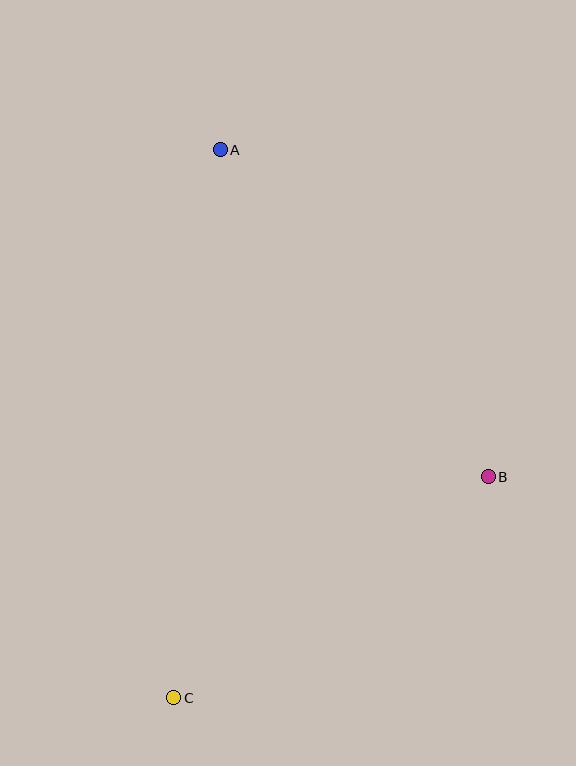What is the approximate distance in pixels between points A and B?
The distance between A and B is approximately 423 pixels.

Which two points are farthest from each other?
Points A and C are farthest from each other.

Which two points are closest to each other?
Points B and C are closest to each other.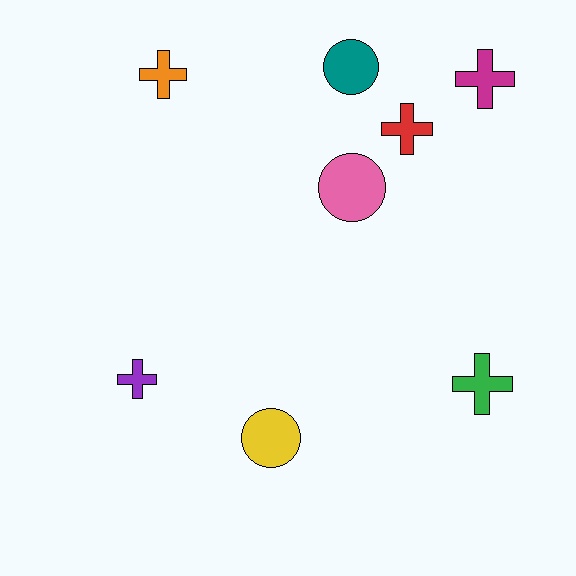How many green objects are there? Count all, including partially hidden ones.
There is 1 green object.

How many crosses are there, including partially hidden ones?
There are 5 crosses.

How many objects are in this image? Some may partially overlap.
There are 8 objects.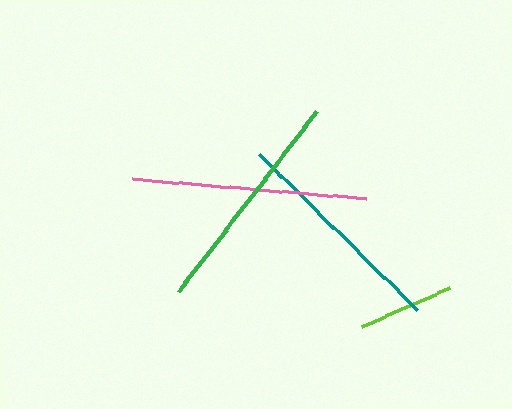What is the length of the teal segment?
The teal segment is approximately 222 pixels long.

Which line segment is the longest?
The pink line is the longest at approximately 234 pixels.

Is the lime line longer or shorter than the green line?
The green line is longer than the lime line.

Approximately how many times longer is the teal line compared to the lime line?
The teal line is approximately 2.3 times the length of the lime line.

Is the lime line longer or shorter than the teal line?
The teal line is longer than the lime line.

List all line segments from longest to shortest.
From longest to shortest: pink, green, teal, lime.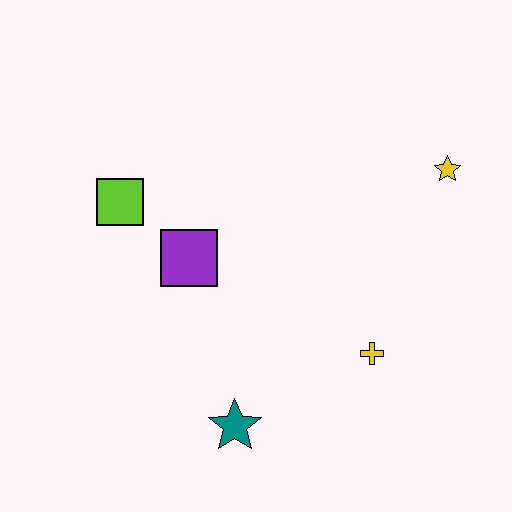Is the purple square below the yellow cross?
No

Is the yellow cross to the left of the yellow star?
Yes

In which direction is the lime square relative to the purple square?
The lime square is to the left of the purple square.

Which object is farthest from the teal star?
The yellow star is farthest from the teal star.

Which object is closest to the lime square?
The purple square is closest to the lime square.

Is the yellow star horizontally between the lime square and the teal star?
No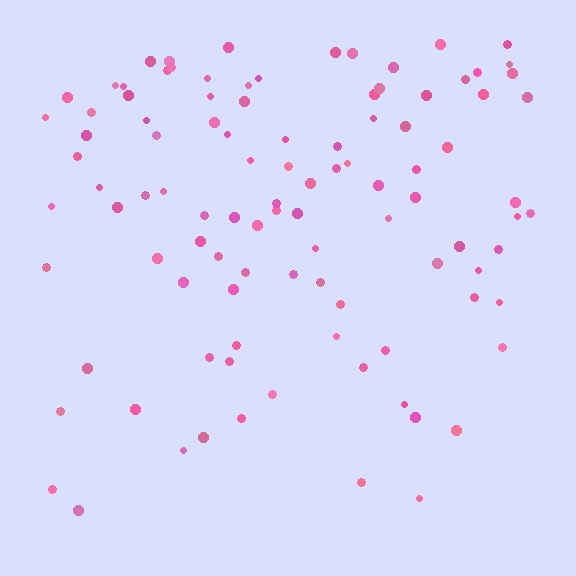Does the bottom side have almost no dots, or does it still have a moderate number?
Still a moderate number, just noticeably fewer than the top.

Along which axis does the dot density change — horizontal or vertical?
Vertical.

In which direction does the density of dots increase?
From bottom to top, with the top side densest.